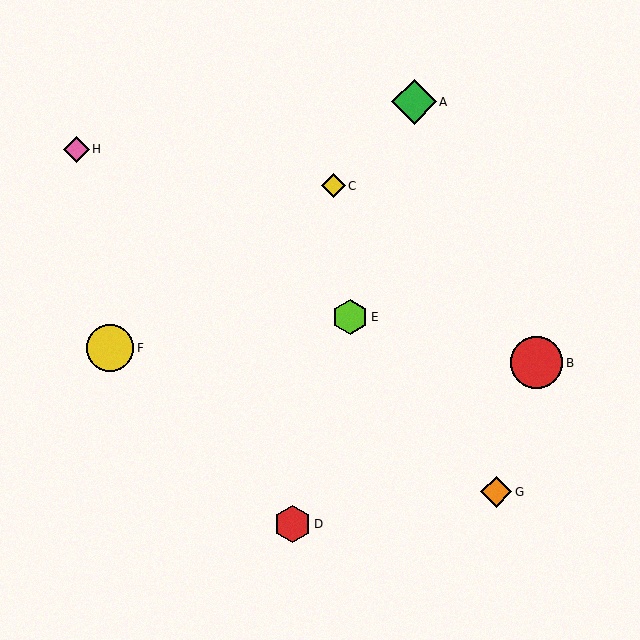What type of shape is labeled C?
Shape C is a yellow diamond.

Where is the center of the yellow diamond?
The center of the yellow diamond is at (334, 186).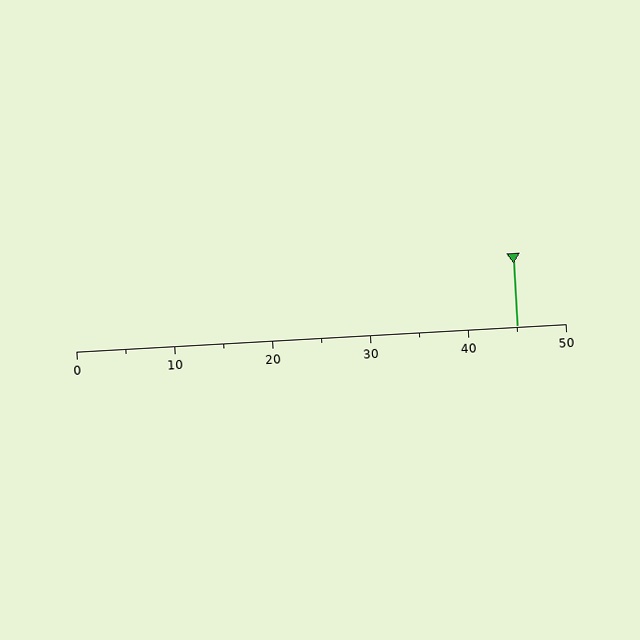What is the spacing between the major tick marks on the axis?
The major ticks are spaced 10 apart.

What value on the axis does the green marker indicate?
The marker indicates approximately 45.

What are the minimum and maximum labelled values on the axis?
The axis runs from 0 to 50.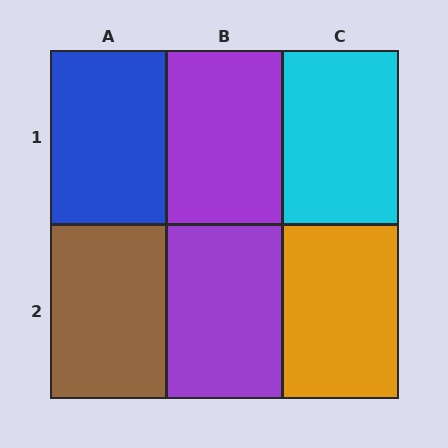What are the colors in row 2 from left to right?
Brown, purple, orange.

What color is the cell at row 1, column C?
Cyan.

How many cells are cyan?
1 cell is cyan.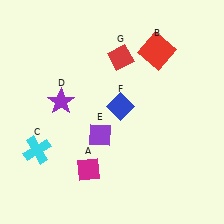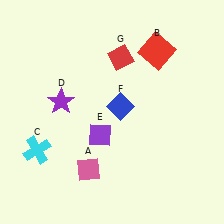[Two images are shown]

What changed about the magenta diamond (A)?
In Image 1, A is magenta. In Image 2, it changed to pink.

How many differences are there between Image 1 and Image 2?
There is 1 difference between the two images.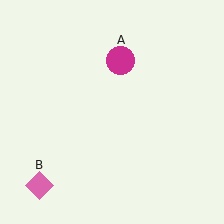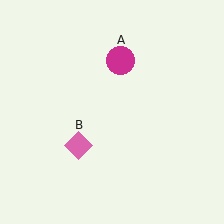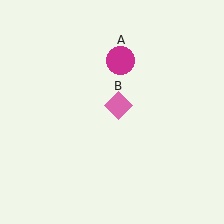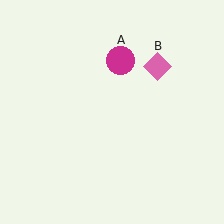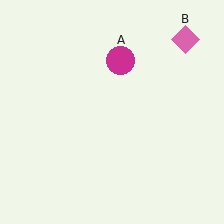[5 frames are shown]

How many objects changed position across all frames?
1 object changed position: pink diamond (object B).